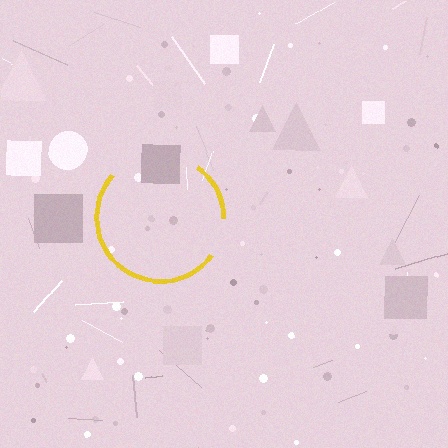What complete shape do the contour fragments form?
The contour fragments form a circle.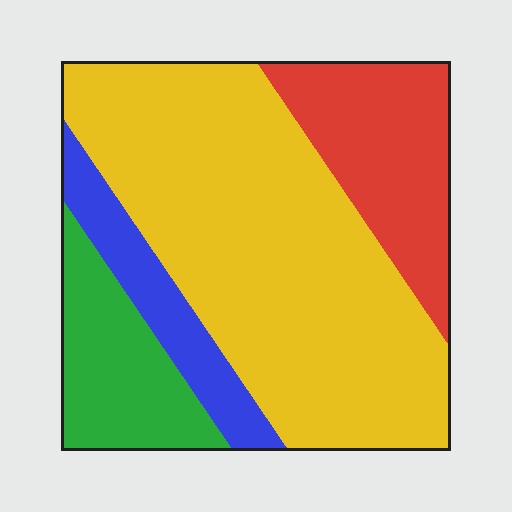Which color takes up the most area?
Yellow, at roughly 55%.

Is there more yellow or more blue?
Yellow.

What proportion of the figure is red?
Red covers 18% of the figure.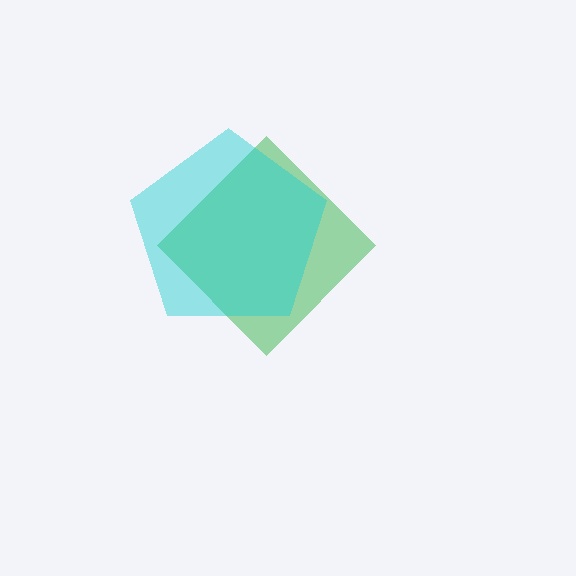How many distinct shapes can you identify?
There are 2 distinct shapes: a green diamond, a cyan pentagon.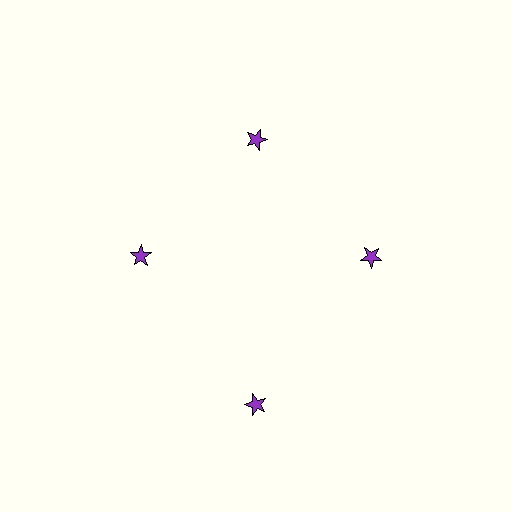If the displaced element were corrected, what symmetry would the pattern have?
It would have 4-fold rotational symmetry — the pattern would map onto itself every 90 degrees.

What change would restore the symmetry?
The symmetry would be restored by moving it inward, back onto the ring so that all 4 stars sit at equal angles and equal distance from the center.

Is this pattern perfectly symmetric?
No. The 4 purple stars are arranged in a ring, but one element near the 6 o'clock position is pushed outward from the center, breaking the 4-fold rotational symmetry.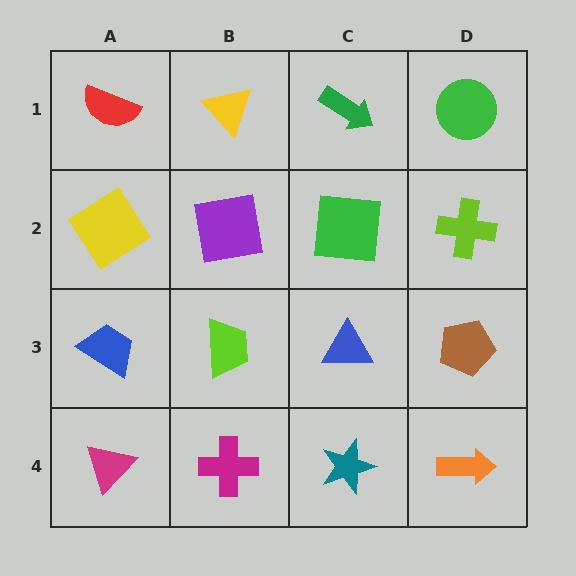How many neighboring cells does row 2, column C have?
4.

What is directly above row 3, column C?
A green square.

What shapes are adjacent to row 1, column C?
A green square (row 2, column C), a yellow triangle (row 1, column B), a green circle (row 1, column D).